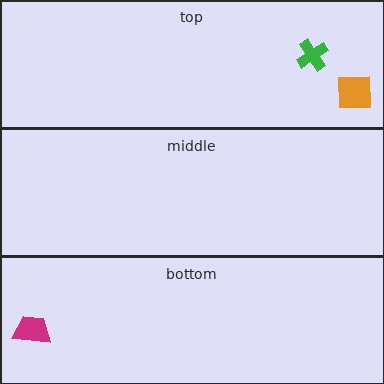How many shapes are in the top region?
2.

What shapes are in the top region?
The green cross, the orange square.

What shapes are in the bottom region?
The magenta trapezoid.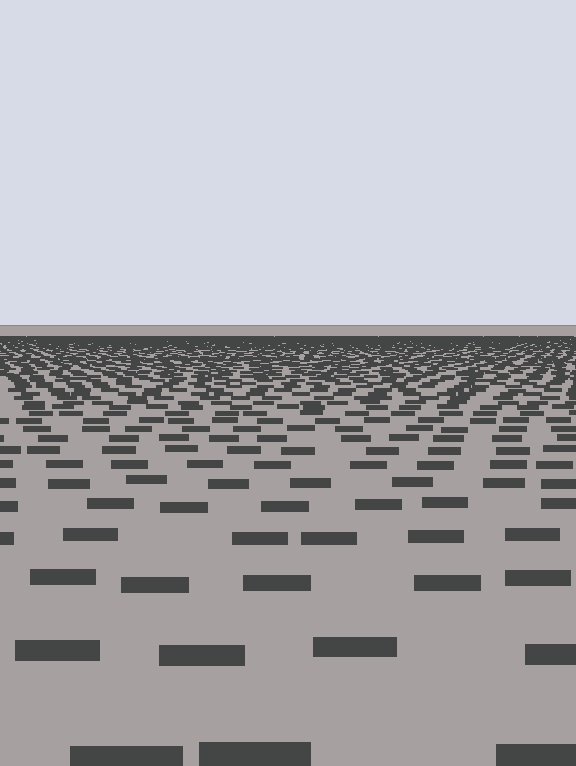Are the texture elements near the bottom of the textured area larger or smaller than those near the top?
Larger. Near the bottom, elements are closer to the viewer and appear at a bigger on-screen size.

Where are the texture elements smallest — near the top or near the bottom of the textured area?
Near the top.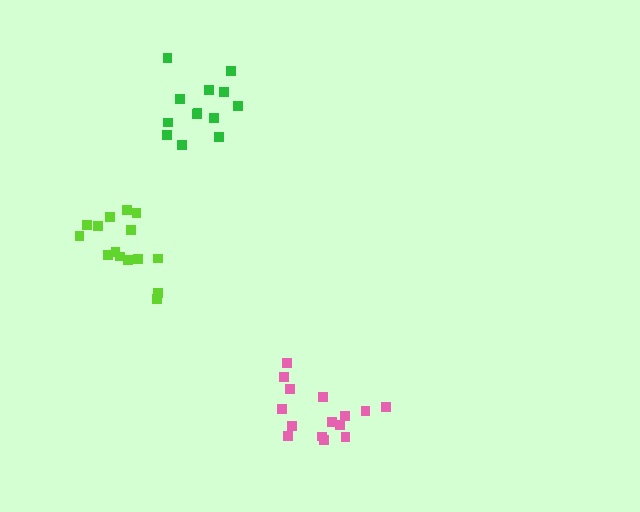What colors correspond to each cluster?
The clusters are colored: lime, pink, green.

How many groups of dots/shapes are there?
There are 3 groups.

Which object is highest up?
The green cluster is topmost.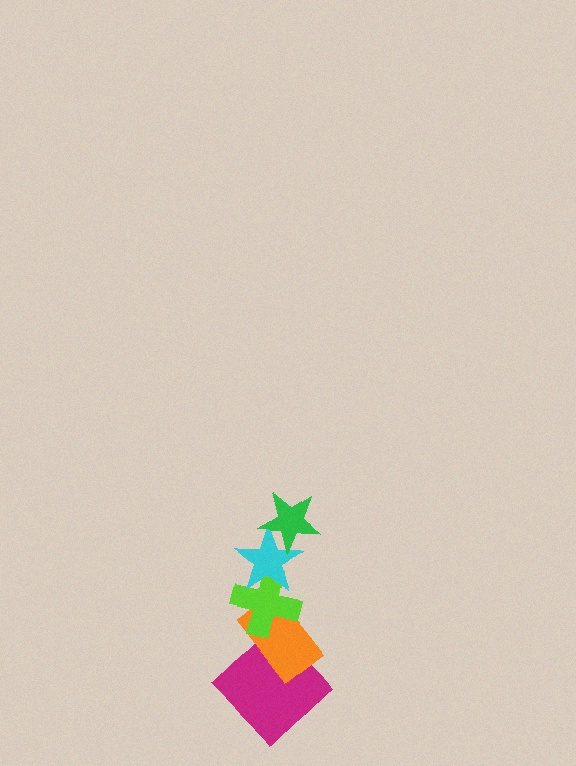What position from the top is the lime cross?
The lime cross is 3rd from the top.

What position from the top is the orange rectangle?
The orange rectangle is 4th from the top.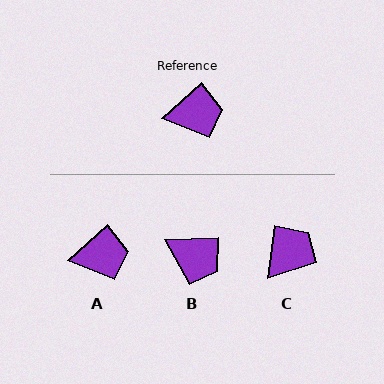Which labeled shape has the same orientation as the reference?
A.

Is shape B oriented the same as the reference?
No, it is off by about 39 degrees.